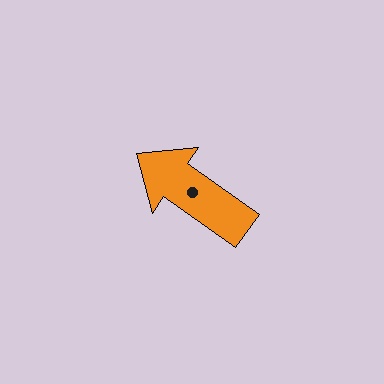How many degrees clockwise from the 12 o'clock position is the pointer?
Approximately 305 degrees.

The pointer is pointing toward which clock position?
Roughly 10 o'clock.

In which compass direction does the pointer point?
Northwest.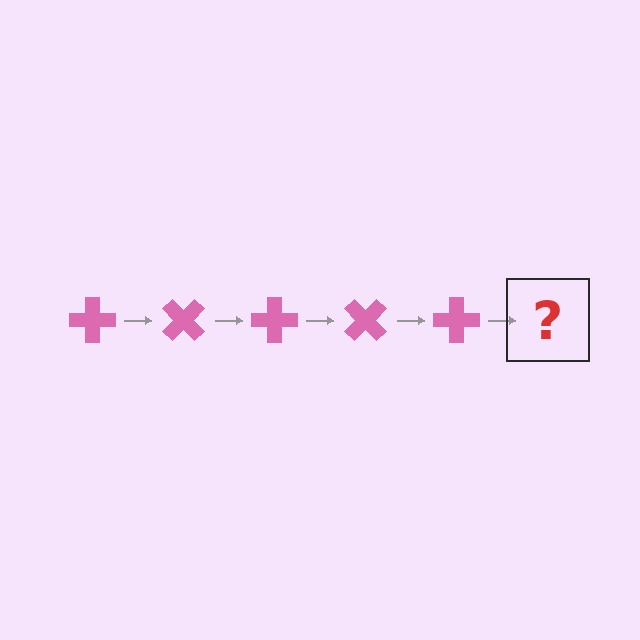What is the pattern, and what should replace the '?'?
The pattern is that the cross rotates 45 degrees each step. The '?' should be a pink cross rotated 225 degrees.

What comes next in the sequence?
The next element should be a pink cross rotated 225 degrees.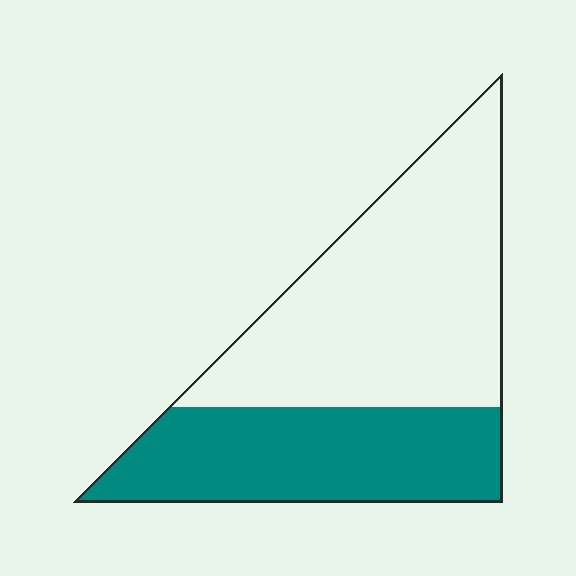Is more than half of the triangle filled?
No.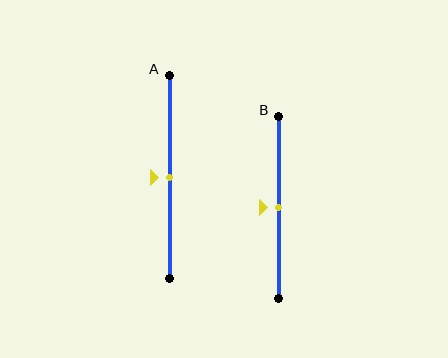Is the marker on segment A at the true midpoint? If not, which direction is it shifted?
Yes, the marker on segment A is at the true midpoint.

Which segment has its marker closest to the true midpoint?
Segment A has its marker closest to the true midpoint.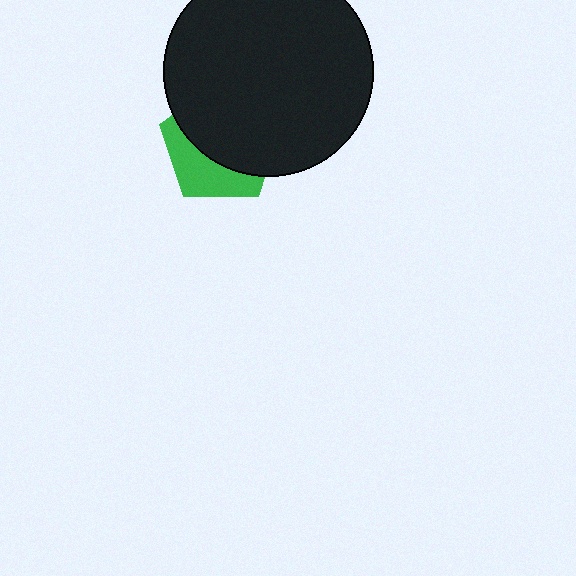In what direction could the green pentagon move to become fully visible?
The green pentagon could move down. That would shift it out from behind the black circle entirely.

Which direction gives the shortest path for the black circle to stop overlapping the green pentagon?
Moving up gives the shortest separation.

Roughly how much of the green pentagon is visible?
A small part of it is visible (roughly 37%).